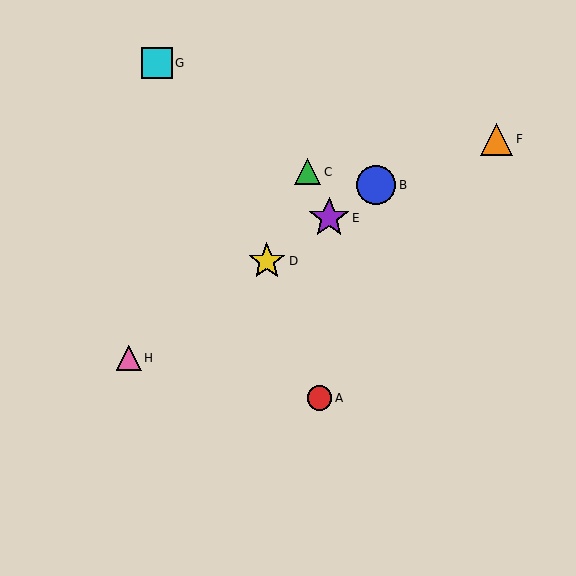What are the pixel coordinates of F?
Object F is at (497, 139).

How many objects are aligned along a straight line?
4 objects (B, D, E, H) are aligned along a straight line.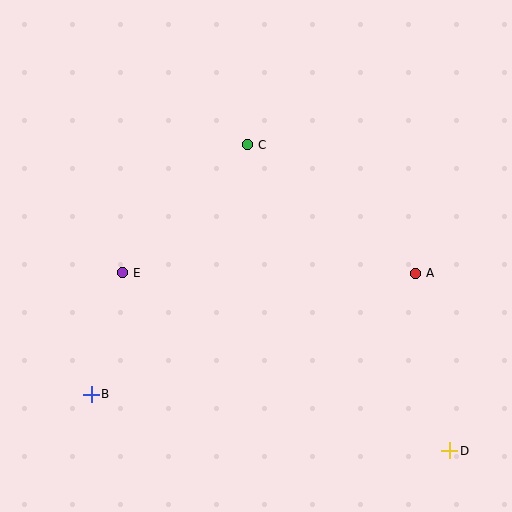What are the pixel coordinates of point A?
Point A is at (416, 273).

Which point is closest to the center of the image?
Point C at (248, 145) is closest to the center.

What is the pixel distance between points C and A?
The distance between C and A is 212 pixels.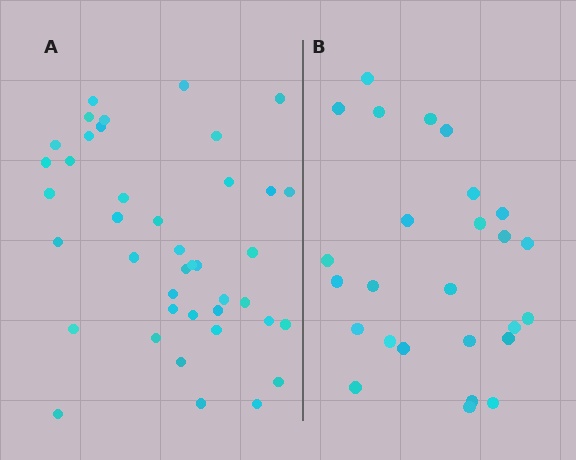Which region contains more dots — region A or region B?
Region A (the left region) has more dots.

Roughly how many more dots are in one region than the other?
Region A has approximately 15 more dots than region B.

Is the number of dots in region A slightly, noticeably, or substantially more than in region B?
Region A has substantially more. The ratio is roughly 1.6 to 1.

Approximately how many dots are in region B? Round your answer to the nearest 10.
About 30 dots. (The exact count is 26, which rounds to 30.)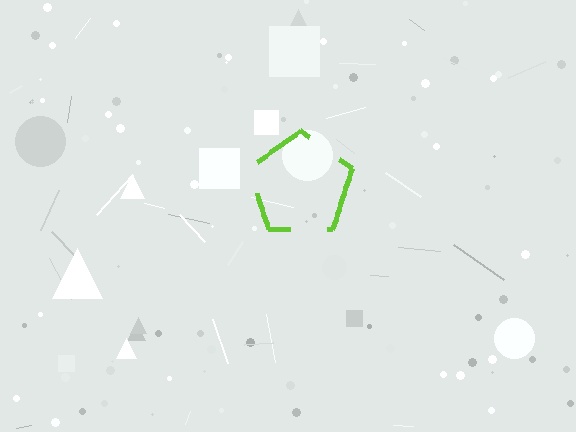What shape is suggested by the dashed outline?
The dashed outline suggests a pentagon.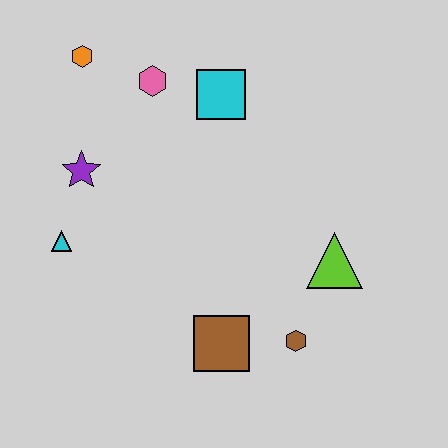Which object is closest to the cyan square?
The pink hexagon is closest to the cyan square.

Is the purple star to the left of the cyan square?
Yes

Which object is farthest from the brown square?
The orange hexagon is farthest from the brown square.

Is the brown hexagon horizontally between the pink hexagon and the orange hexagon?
No